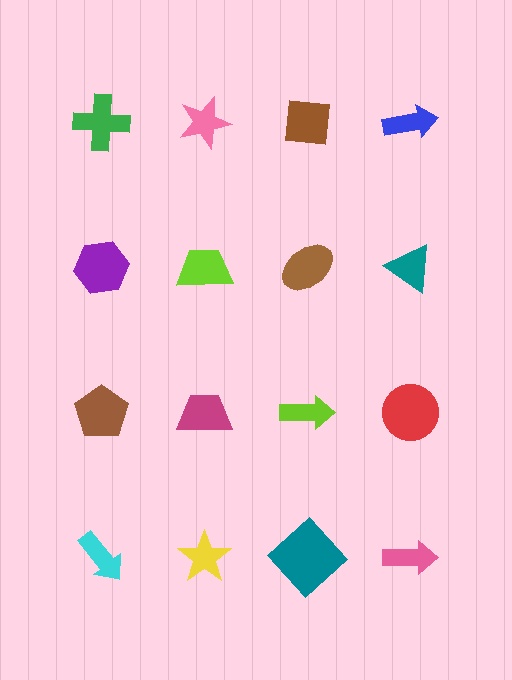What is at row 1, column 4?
A blue arrow.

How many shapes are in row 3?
4 shapes.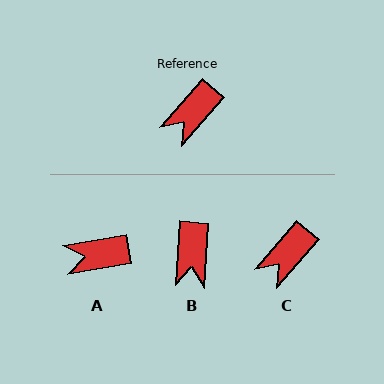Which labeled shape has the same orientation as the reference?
C.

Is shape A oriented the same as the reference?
No, it is off by about 39 degrees.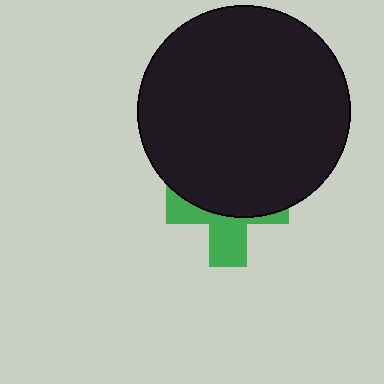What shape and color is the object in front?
The object in front is a black circle.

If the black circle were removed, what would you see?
You would see the complete green cross.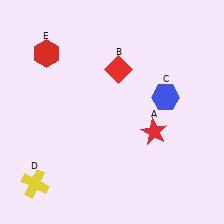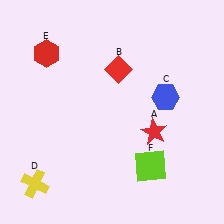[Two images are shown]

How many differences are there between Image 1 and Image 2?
There is 1 difference between the two images.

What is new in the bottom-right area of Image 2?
A lime square (F) was added in the bottom-right area of Image 2.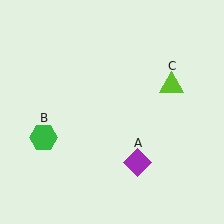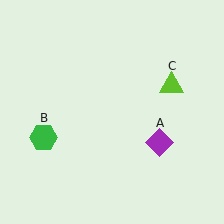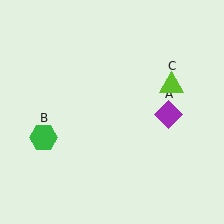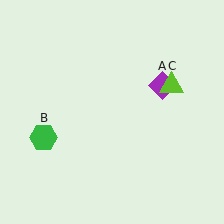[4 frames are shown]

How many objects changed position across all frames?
1 object changed position: purple diamond (object A).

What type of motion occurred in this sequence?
The purple diamond (object A) rotated counterclockwise around the center of the scene.